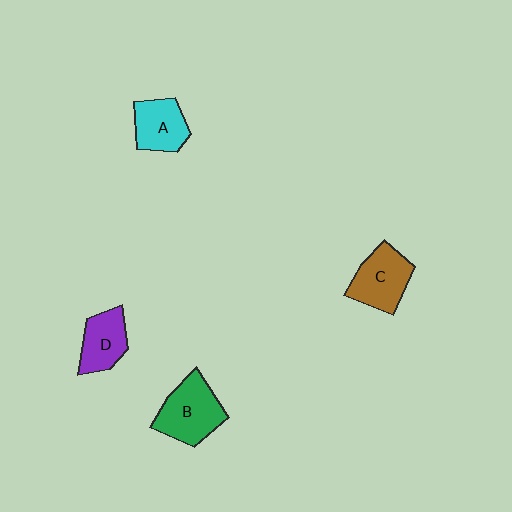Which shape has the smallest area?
Shape D (purple).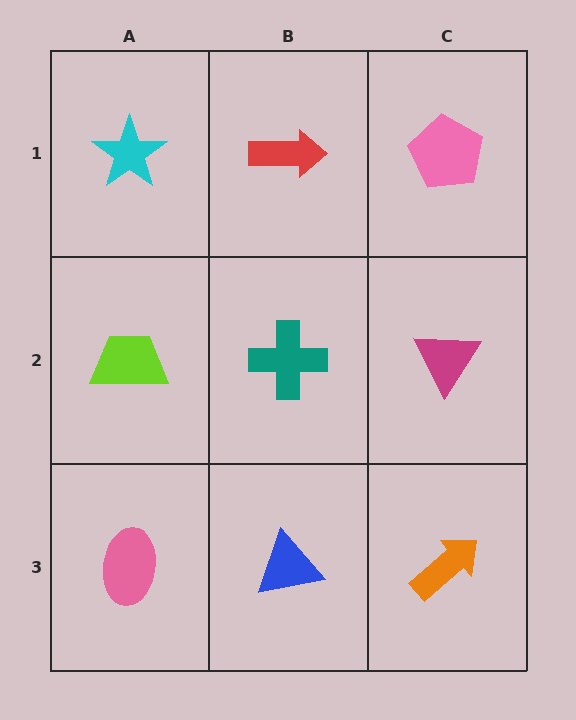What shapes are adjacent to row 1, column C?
A magenta triangle (row 2, column C), a red arrow (row 1, column B).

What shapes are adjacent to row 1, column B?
A teal cross (row 2, column B), a cyan star (row 1, column A), a pink pentagon (row 1, column C).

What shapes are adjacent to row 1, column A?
A lime trapezoid (row 2, column A), a red arrow (row 1, column B).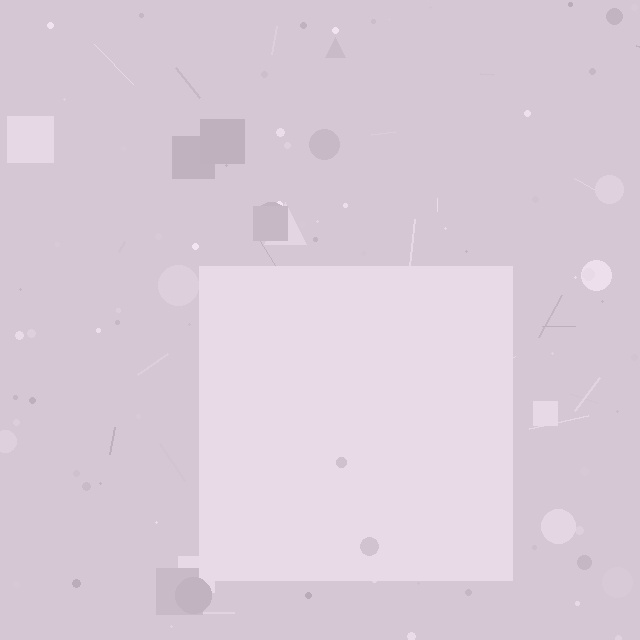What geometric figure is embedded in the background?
A square is embedded in the background.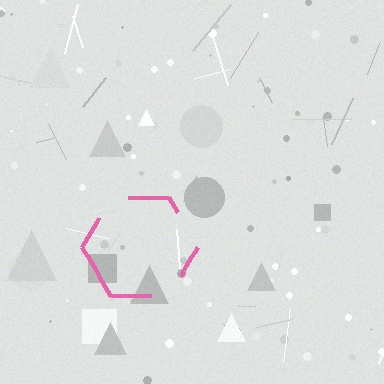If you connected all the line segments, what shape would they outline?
They would outline a hexagon.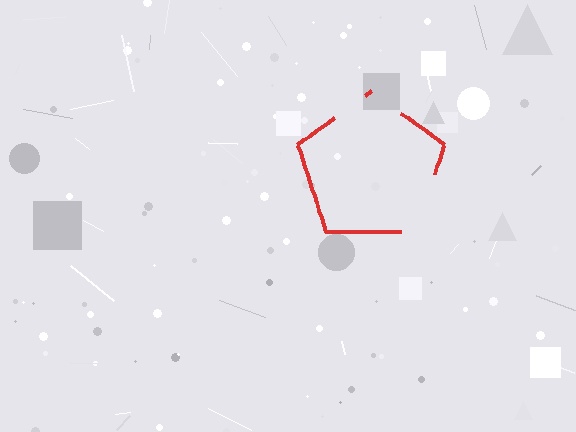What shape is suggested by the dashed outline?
The dashed outline suggests a pentagon.